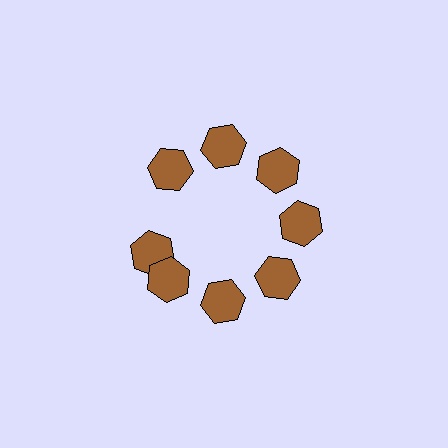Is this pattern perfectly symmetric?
No. The 8 brown hexagons are arranged in a ring, but one element near the 9 o'clock position is rotated out of alignment along the ring, breaking the 8-fold rotational symmetry.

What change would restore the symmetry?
The symmetry would be restored by rotating it back into even spacing with its neighbors so that all 8 hexagons sit at equal angles and equal distance from the center.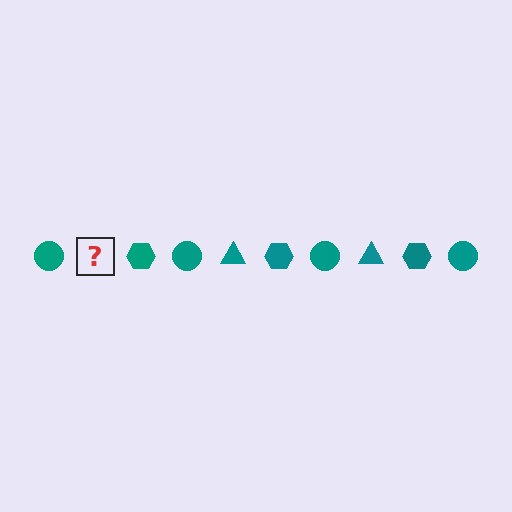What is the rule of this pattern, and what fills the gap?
The rule is that the pattern cycles through circle, triangle, hexagon shapes in teal. The gap should be filled with a teal triangle.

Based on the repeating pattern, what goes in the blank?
The blank should be a teal triangle.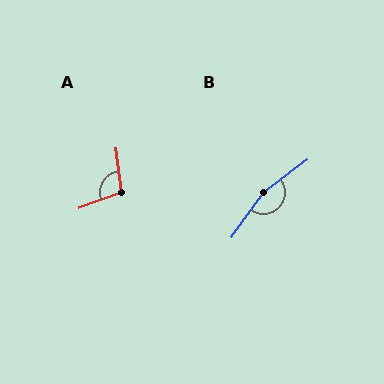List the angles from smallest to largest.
A (104°), B (162°).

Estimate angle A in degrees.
Approximately 104 degrees.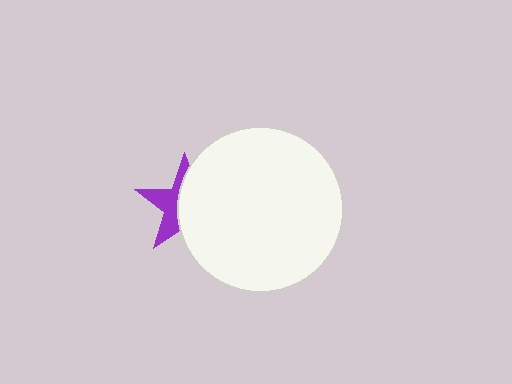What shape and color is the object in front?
The object in front is a white circle.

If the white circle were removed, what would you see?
You would see the complete purple star.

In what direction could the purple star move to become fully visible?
The purple star could move left. That would shift it out from behind the white circle entirely.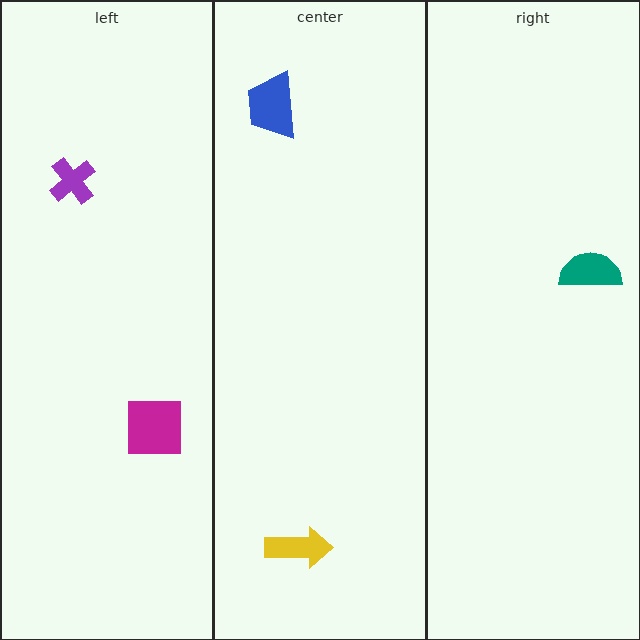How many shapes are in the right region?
1.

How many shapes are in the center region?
2.